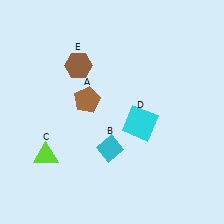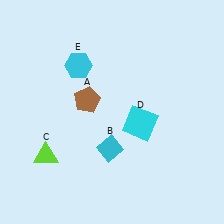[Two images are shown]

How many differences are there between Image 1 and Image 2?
There is 1 difference between the two images.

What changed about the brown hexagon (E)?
In Image 1, E is brown. In Image 2, it changed to cyan.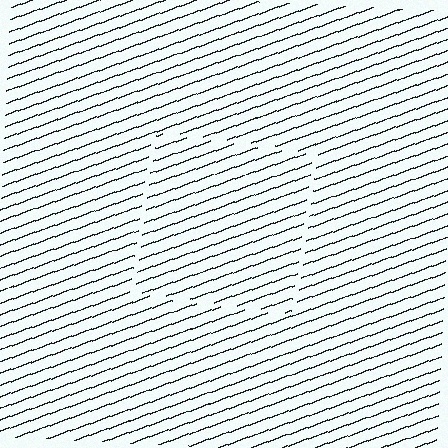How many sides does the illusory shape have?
4 sides — the line-ends trace a square.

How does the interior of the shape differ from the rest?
The interior of the shape contains the same grating, shifted by half a period — the contour is defined by the phase discontinuity where line-ends from the inner and outer gratings abut.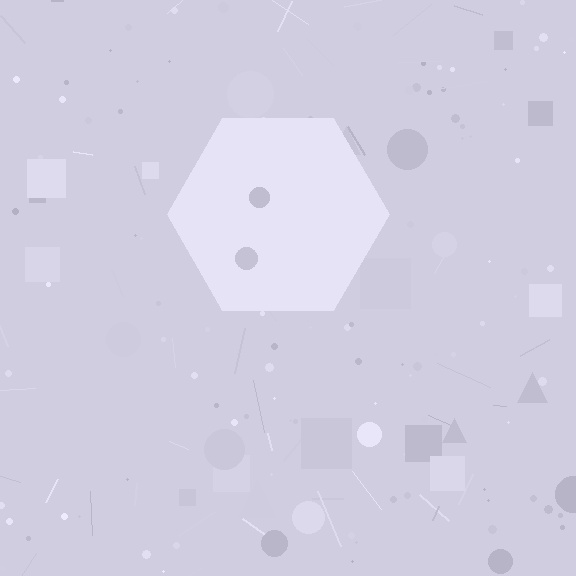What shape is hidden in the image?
A hexagon is hidden in the image.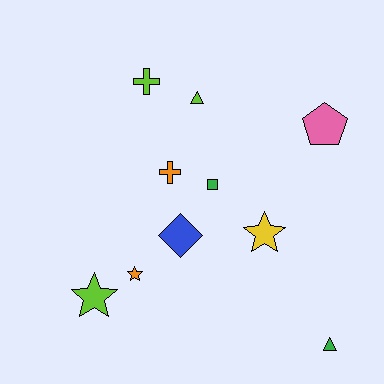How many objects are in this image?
There are 10 objects.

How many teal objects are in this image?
There are no teal objects.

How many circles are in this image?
There are no circles.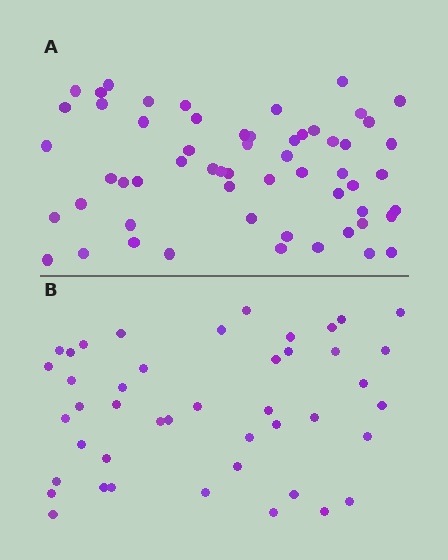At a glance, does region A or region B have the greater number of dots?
Region A (the top region) has more dots.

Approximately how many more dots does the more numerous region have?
Region A has approximately 15 more dots than region B.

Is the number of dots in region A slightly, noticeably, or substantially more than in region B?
Region A has noticeably more, but not dramatically so. The ratio is roughly 1.3 to 1.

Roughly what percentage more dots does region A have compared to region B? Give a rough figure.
About 30% more.